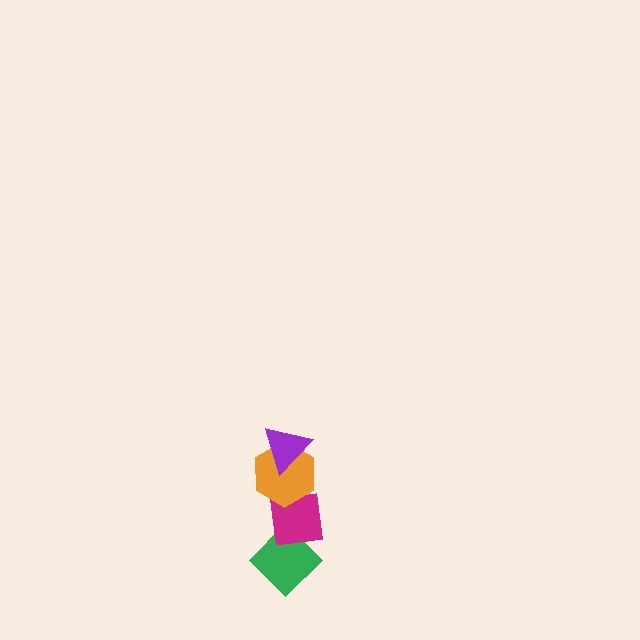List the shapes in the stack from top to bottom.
From top to bottom: the purple triangle, the orange hexagon, the magenta square, the green diamond.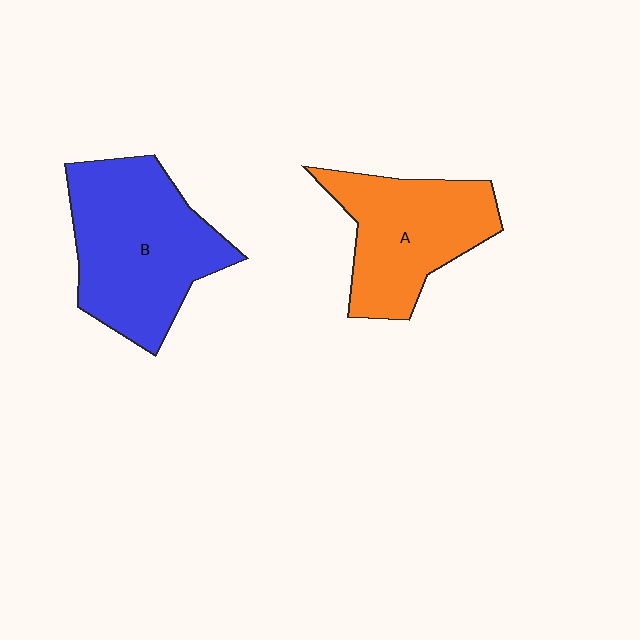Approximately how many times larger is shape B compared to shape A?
Approximately 1.3 times.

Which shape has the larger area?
Shape B (blue).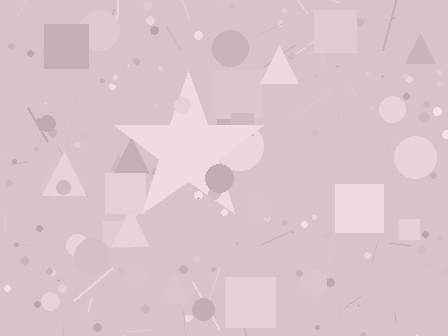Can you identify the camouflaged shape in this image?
The camouflaged shape is a star.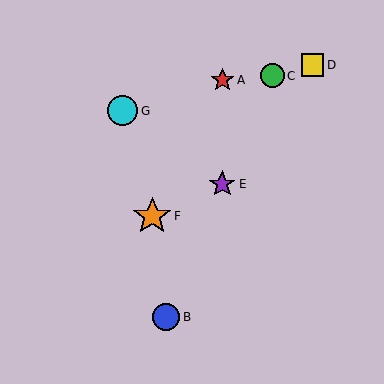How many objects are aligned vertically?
2 objects (A, E) are aligned vertically.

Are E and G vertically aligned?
No, E is at x≈222 and G is at x≈123.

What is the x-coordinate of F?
Object F is at x≈152.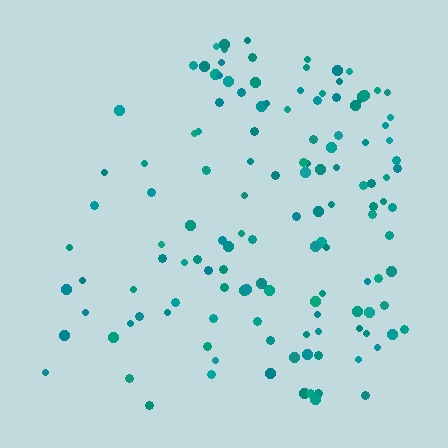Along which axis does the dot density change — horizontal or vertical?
Horizontal.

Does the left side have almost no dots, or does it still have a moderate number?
Still a moderate number, just noticeably fewer than the right.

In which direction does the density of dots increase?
From left to right, with the right side densest.